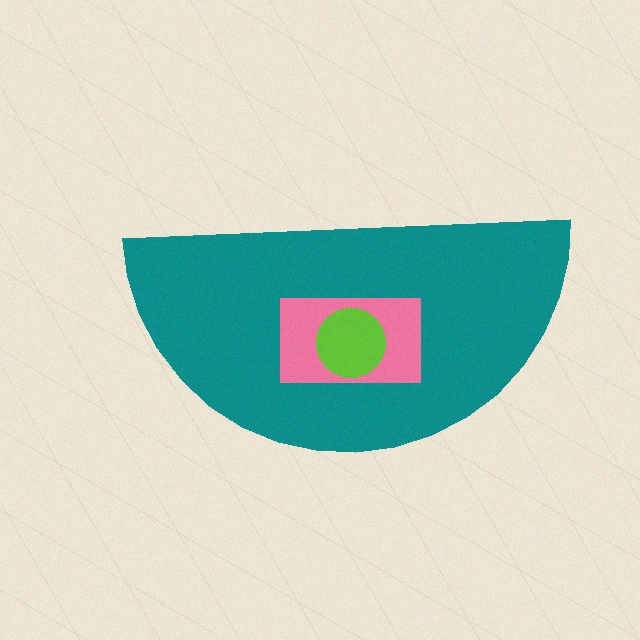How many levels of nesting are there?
3.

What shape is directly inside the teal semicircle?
The pink rectangle.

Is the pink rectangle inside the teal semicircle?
Yes.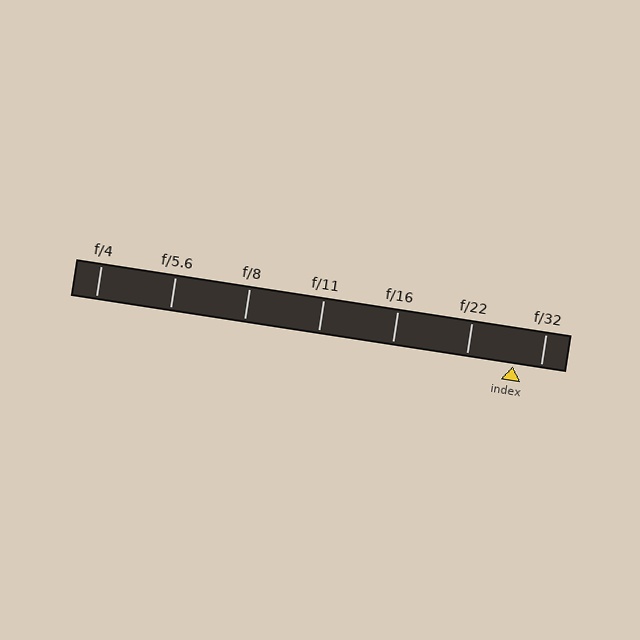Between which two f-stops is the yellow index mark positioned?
The index mark is between f/22 and f/32.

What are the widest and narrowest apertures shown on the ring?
The widest aperture shown is f/4 and the narrowest is f/32.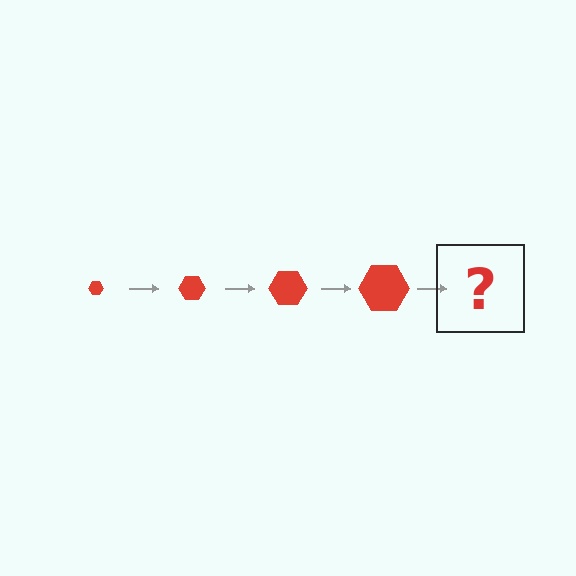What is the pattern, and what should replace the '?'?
The pattern is that the hexagon gets progressively larger each step. The '?' should be a red hexagon, larger than the previous one.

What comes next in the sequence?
The next element should be a red hexagon, larger than the previous one.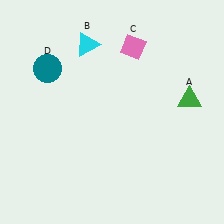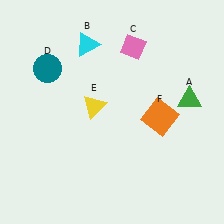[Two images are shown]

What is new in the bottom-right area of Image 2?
An orange square (F) was added in the bottom-right area of Image 2.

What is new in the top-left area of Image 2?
A yellow triangle (E) was added in the top-left area of Image 2.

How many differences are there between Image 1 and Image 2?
There are 2 differences between the two images.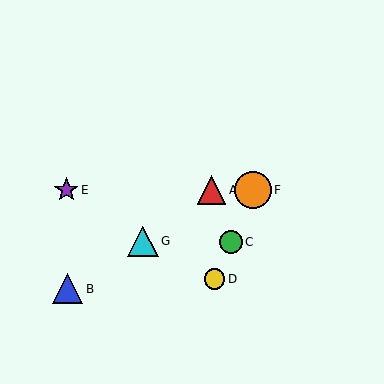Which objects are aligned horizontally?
Objects A, E, F are aligned horizontally.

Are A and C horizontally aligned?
No, A is at y≈190 and C is at y≈242.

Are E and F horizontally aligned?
Yes, both are at y≈190.